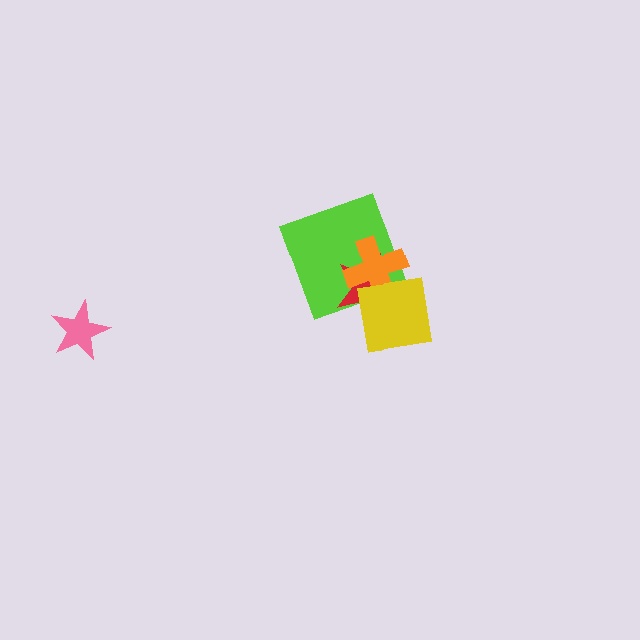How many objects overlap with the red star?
3 objects overlap with the red star.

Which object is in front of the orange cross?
The yellow square is in front of the orange cross.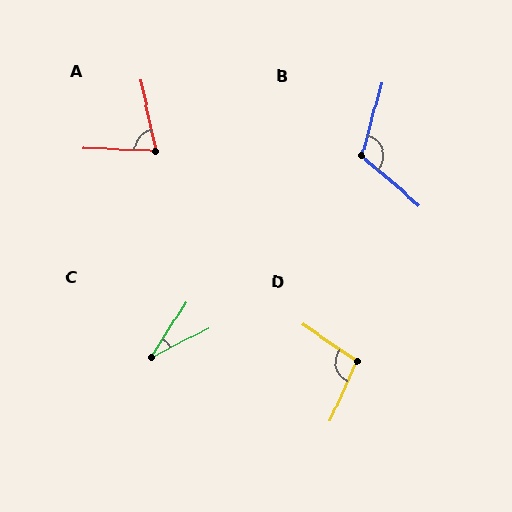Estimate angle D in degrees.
Approximately 100 degrees.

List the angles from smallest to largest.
C (30°), A (75°), D (100°), B (116°).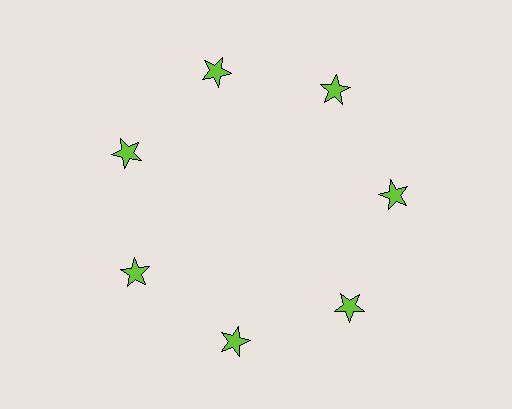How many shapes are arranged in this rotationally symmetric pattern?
There are 7 shapes, arranged in 7 groups of 1.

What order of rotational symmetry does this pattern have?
This pattern has 7-fold rotational symmetry.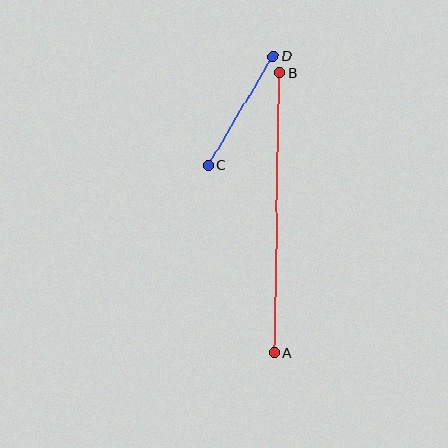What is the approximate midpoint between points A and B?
The midpoint is at approximately (277, 213) pixels.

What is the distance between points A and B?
The distance is approximately 280 pixels.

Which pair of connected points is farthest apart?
Points A and B are farthest apart.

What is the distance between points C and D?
The distance is approximately 127 pixels.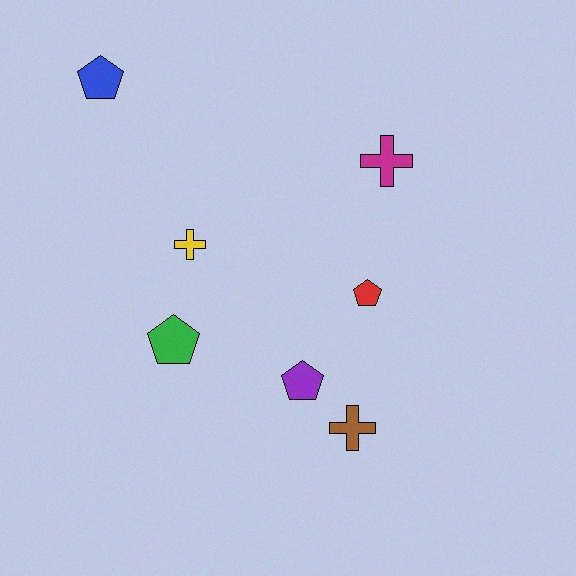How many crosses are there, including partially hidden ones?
There are 3 crosses.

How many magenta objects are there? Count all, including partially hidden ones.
There is 1 magenta object.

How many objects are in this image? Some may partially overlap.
There are 7 objects.